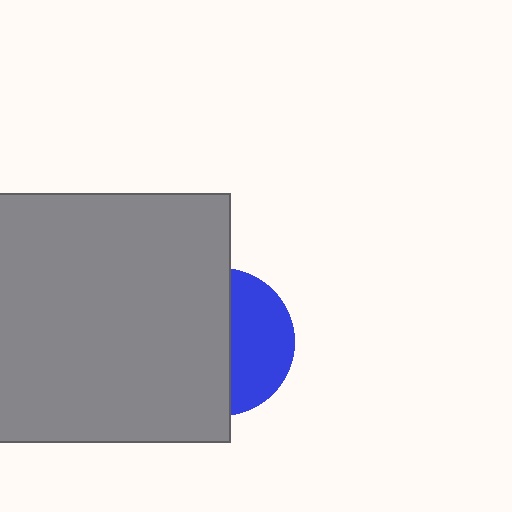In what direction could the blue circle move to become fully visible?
The blue circle could move right. That would shift it out from behind the gray square entirely.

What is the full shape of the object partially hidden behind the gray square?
The partially hidden object is a blue circle.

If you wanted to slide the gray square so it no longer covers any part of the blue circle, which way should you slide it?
Slide it left — that is the most direct way to separate the two shapes.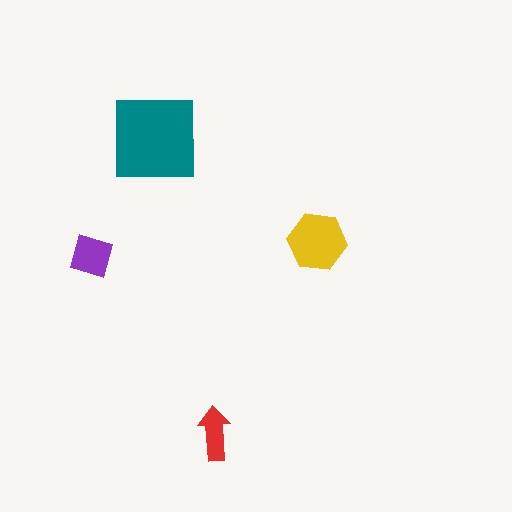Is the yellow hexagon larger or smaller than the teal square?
Smaller.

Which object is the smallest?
The red arrow.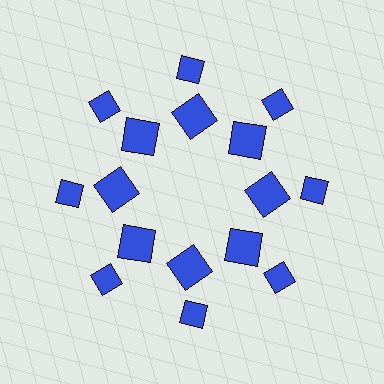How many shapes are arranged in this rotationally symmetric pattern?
There are 16 shapes, arranged in 8 groups of 2.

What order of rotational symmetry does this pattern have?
This pattern has 8-fold rotational symmetry.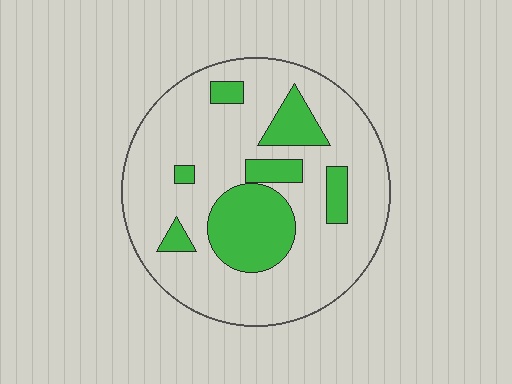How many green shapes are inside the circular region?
7.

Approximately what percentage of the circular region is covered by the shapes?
Approximately 25%.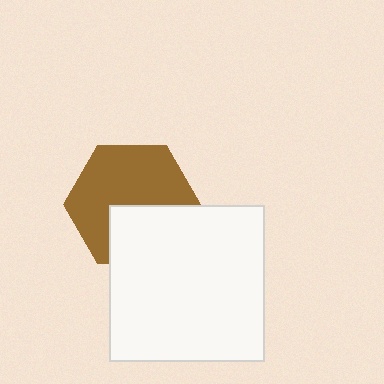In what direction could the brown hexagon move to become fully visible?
The brown hexagon could move up. That would shift it out from behind the white square entirely.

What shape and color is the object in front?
The object in front is a white square.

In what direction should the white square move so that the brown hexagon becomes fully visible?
The white square should move down. That is the shortest direction to clear the overlap and leave the brown hexagon fully visible.